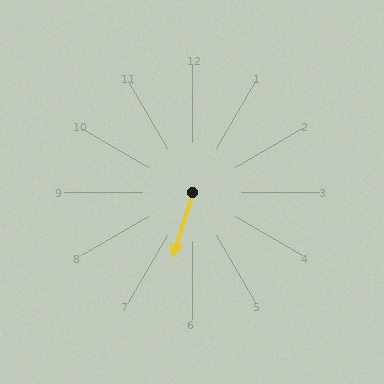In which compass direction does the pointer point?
South.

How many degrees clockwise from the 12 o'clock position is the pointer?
Approximately 197 degrees.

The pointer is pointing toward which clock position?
Roughly 7 o'clock.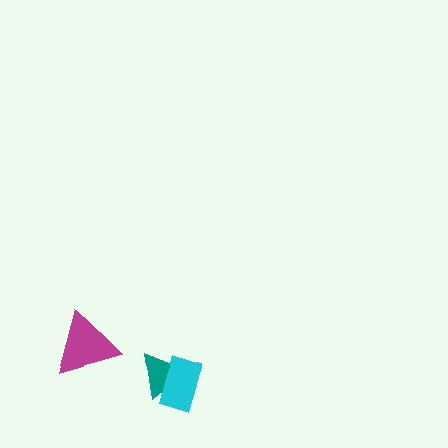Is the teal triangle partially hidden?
Yes, it is partially covered by another shape.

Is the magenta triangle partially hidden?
No, no other shape covers it.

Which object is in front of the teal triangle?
The cyan rectangle is in front of the teal triangle.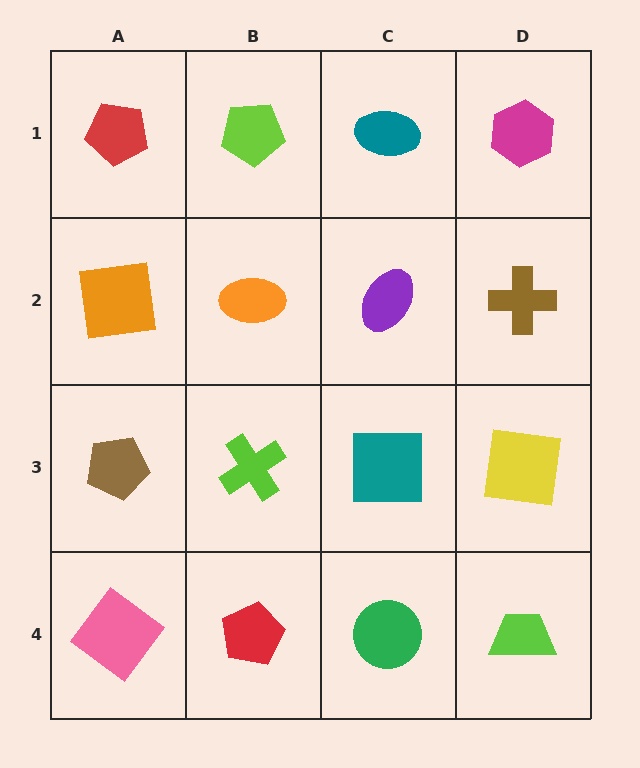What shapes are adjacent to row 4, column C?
A teal square (row 3, column C), a red pentagon (row 4, column B), a lime trapezoid (row 4, column D).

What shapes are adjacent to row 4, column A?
A brown pentagon (row 3, column A), a red pentagon (row 4, column B).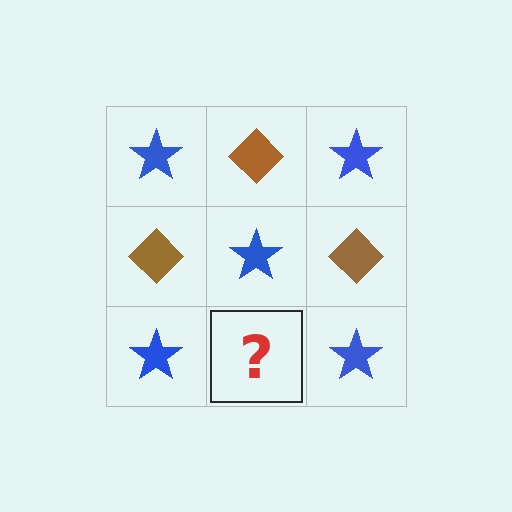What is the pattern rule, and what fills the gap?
The rule is that it alternates blue star and brown diamond in a checkerboard pattern. The gap should be filled with a brown diamond.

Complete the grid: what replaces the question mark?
The question mark should be replaced with a brown diamond.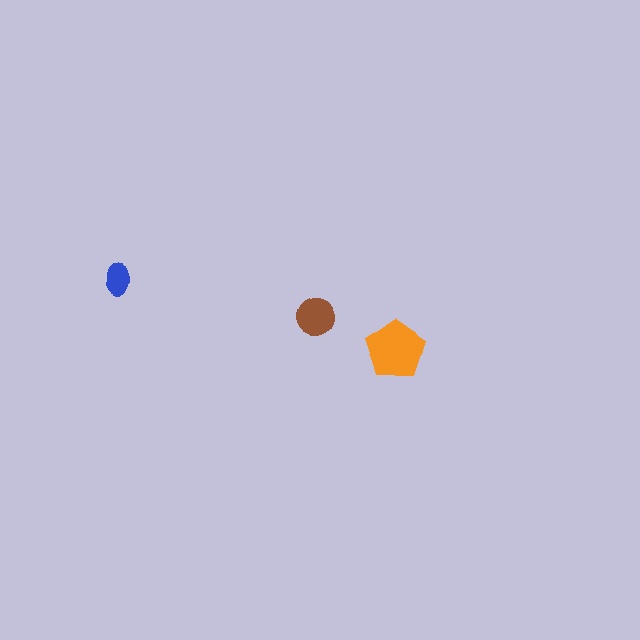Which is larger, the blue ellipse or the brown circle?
The brown circle.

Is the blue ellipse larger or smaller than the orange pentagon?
Smaller.